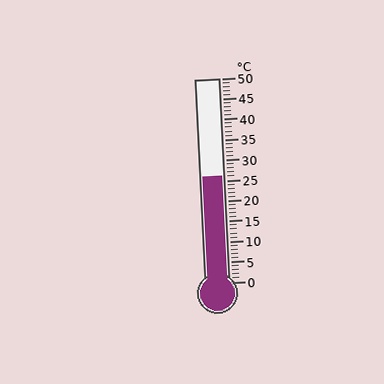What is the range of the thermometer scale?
The thermometer scale ranges from 0°C to 50°C.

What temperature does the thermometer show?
The thermometer shows approximately 26°C.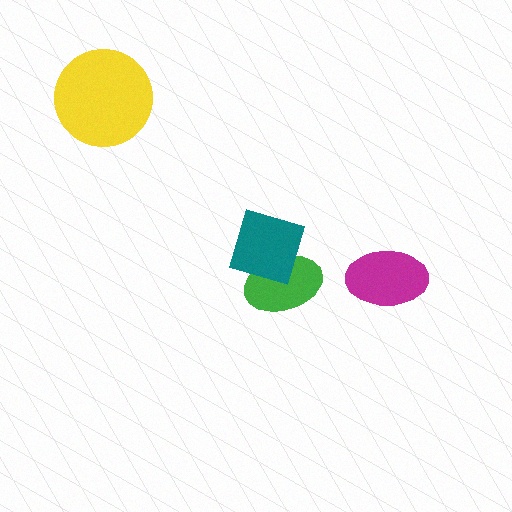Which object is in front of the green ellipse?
The teal diamond is in front of the green ellipse.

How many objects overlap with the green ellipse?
1 object overlaps with the green ellipse.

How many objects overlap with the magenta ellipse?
0 objects overlap with the magenta ellipse.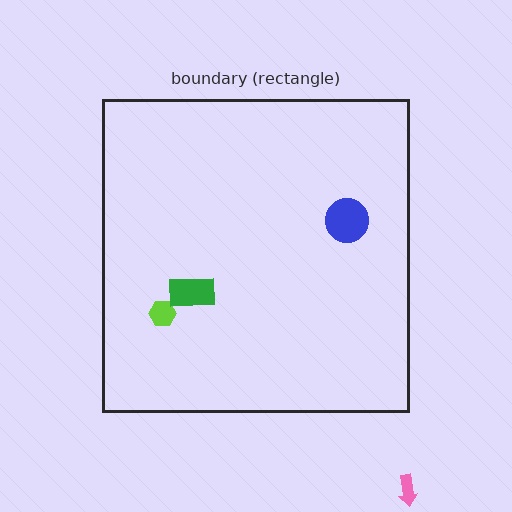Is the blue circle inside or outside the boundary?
Inside.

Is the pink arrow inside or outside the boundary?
Outside.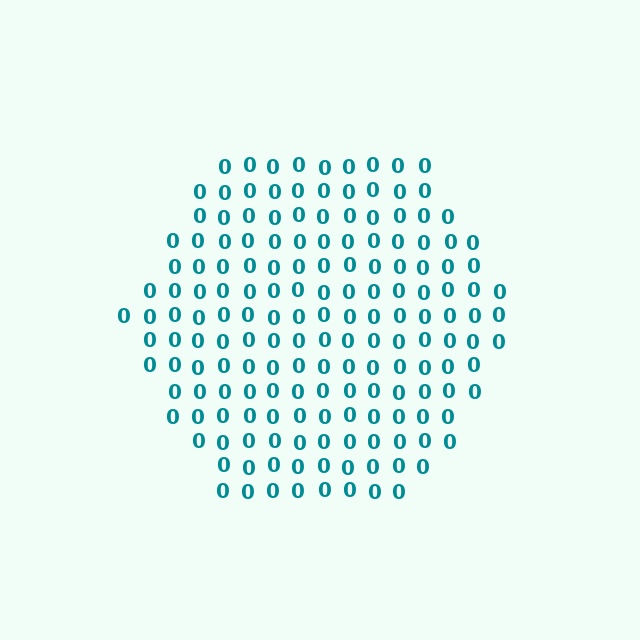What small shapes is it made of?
It is made of small digit 0's.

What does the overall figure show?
The overall figure shows a hexagon.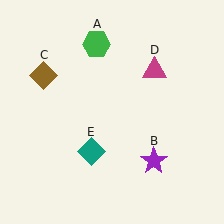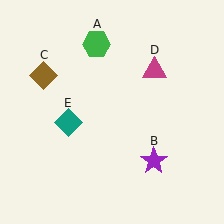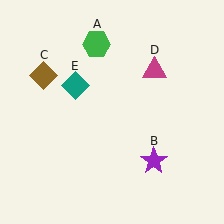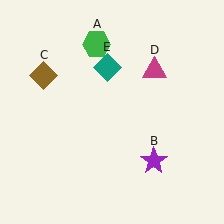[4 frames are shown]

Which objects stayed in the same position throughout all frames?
Green hexagon (object A) and purple star (object B) and brown diamond (object C) and magenta triangle (object D) remained stationary.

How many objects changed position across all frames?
1 object changed position: teal diamond (object E).